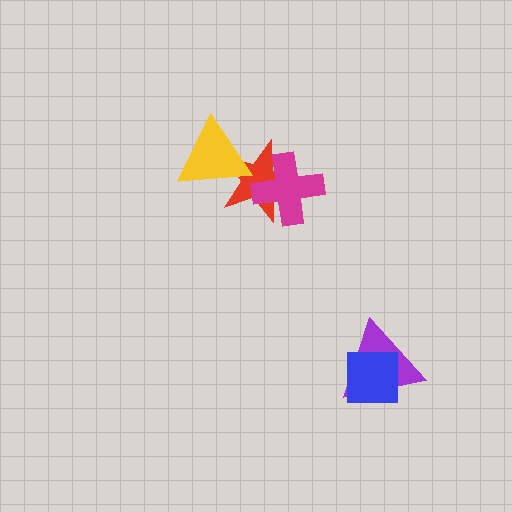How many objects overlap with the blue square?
1 object overlaps with the blue square.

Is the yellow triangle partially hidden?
No, no other shape covers it.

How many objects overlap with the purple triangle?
1 object overlaps with the purple triangle.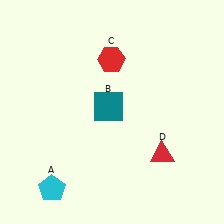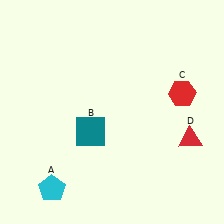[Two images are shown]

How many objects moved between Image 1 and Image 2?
3 objects moved between the two images.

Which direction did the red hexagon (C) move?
The red hexagon (C) moved right.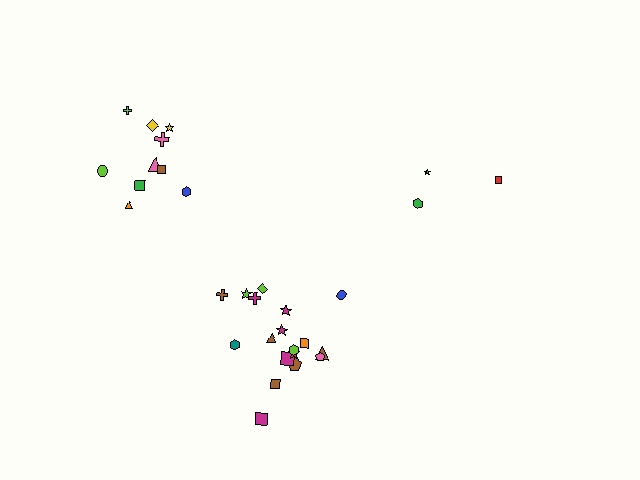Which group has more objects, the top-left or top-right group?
The top-left group.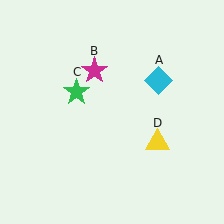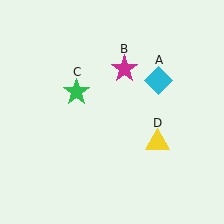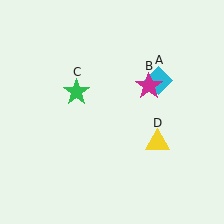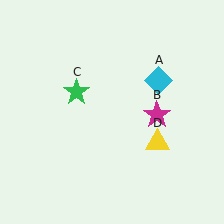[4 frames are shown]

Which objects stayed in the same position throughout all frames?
Cyan diamond (object A) and green star (object C) and yellow triangle (object D) remained stationary.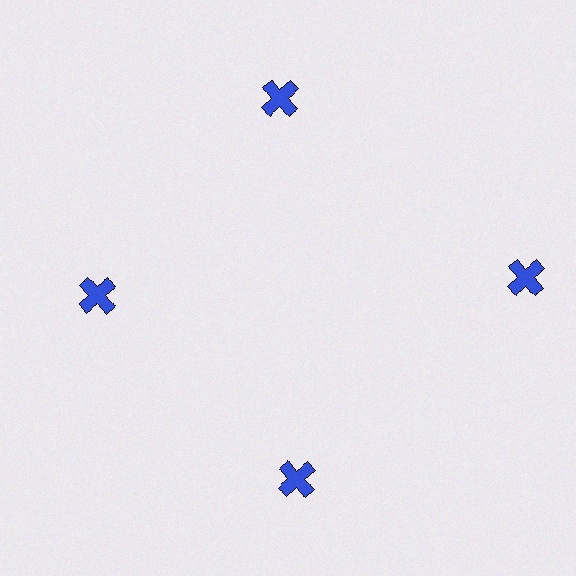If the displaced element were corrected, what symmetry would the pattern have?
It would have 4-fold rotational symmetry — the pattern would map onto itself every 90 degrees.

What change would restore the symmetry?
The symmetry would be restored by moving it inward, back onto the ring so that all 4 crosses sit at equal angles and equal distance from the center.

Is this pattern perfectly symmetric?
No. The 4 blue crosses are arranged in a ring, but one element near the 3 o'clock position is pushed outward from the center, breaking the 4-fold rotational symmetry.